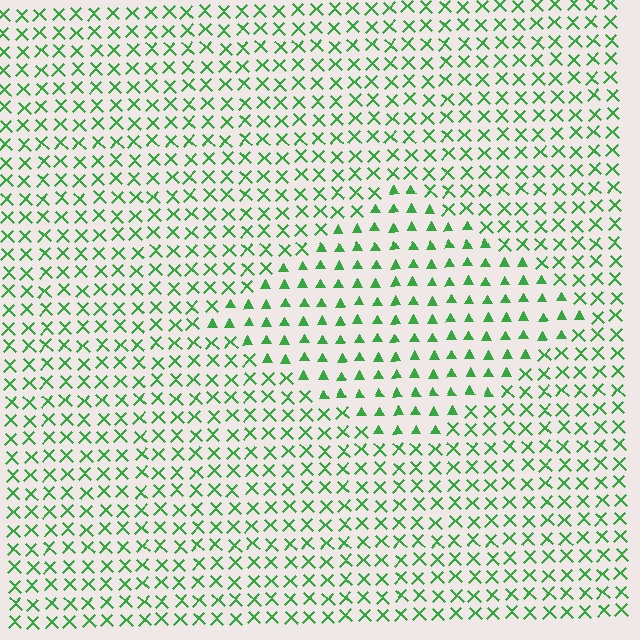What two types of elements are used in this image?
The image uses triangles inside the diamond region and X marks outside it.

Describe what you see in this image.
The image is filled with small green elements arranged in a uniform grid. A diamond-shaped region contains triangles, while the surrounding area contains X marks. The boundary is defined purely by the change in element shape.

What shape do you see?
I see a diamond.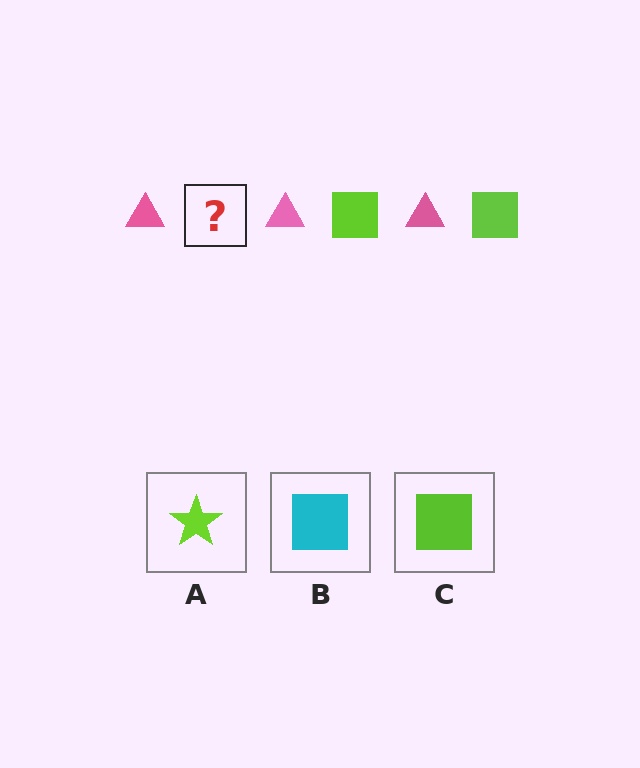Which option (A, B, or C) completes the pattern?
C.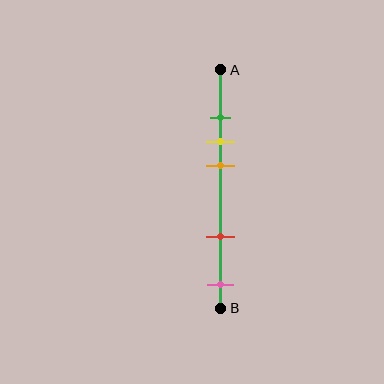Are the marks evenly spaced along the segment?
No, the marks are not evenly spaced.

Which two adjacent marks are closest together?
The green and yellow marks are the closest adjacent pair.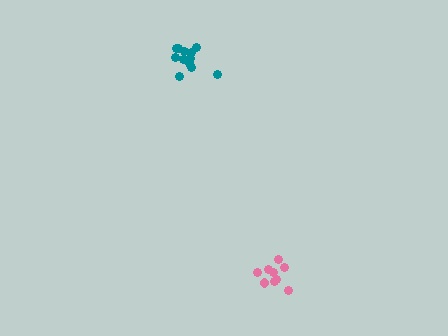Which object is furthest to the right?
The pink cluster is rightmost.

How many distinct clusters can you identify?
There are 2 distinct clusters.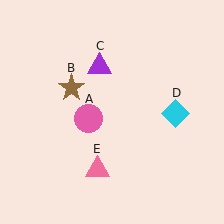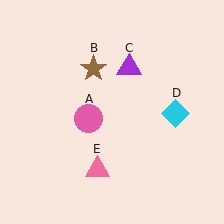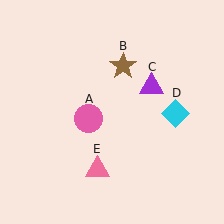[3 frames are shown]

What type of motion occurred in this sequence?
The brown star (object B), purple triangle (object C) rotated clockwise around the center of the scene.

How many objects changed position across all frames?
2 objects changed position: brown star (object B), purple triangle (object C).